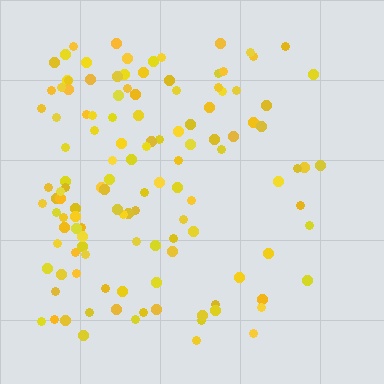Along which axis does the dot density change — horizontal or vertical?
Horizontal.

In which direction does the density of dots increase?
From right to left, with the left side densest.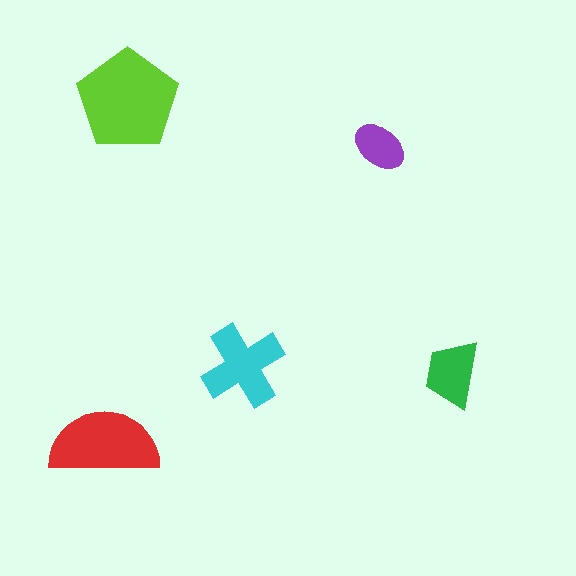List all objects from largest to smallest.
The lime pentagon, the red semicircle, the cyan cross, the green trapezoid, the purple ellipse.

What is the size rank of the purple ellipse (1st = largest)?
5th.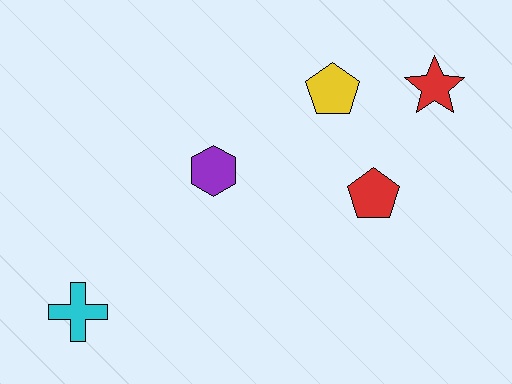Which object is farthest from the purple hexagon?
The red star is farthest from the purple hexagon.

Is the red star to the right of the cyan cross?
Yes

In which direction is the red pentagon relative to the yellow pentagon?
The red pentagon is below the yellow pentagon.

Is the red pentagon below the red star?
Yes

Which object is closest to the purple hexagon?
The yellow pentagon is closest to the purple hexagon.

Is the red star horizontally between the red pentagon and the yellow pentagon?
No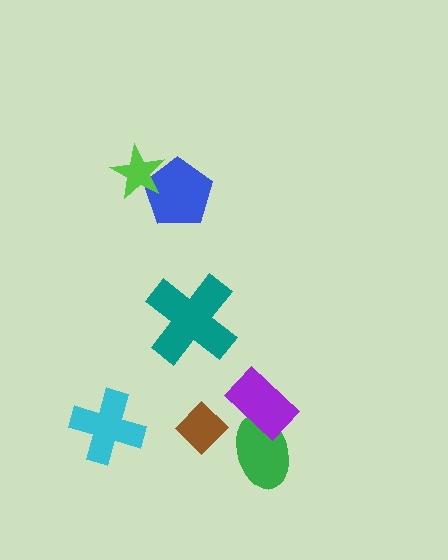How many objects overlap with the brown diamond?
0 objects overlap with the brown diamond.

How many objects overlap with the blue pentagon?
1 object overlaps with the blue pentagon.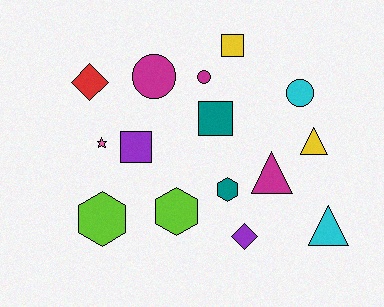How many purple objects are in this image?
There are 2 purple objects.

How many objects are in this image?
There are 15 objects.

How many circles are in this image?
There are 3 circles.